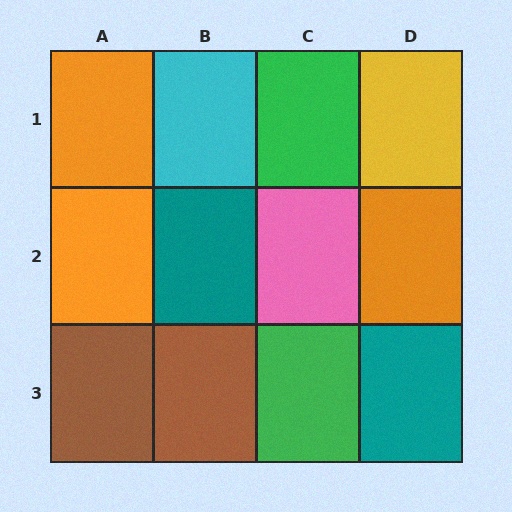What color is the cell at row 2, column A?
Orange.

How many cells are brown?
2 cells are brown.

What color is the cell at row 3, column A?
Brown.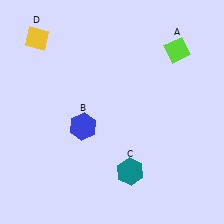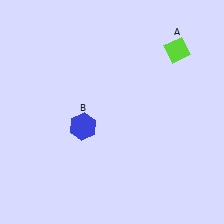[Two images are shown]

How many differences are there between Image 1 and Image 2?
There are 2 differences between the two images.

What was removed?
The teal hexagon (C), the yellow diamond (D) were removed in Image 2.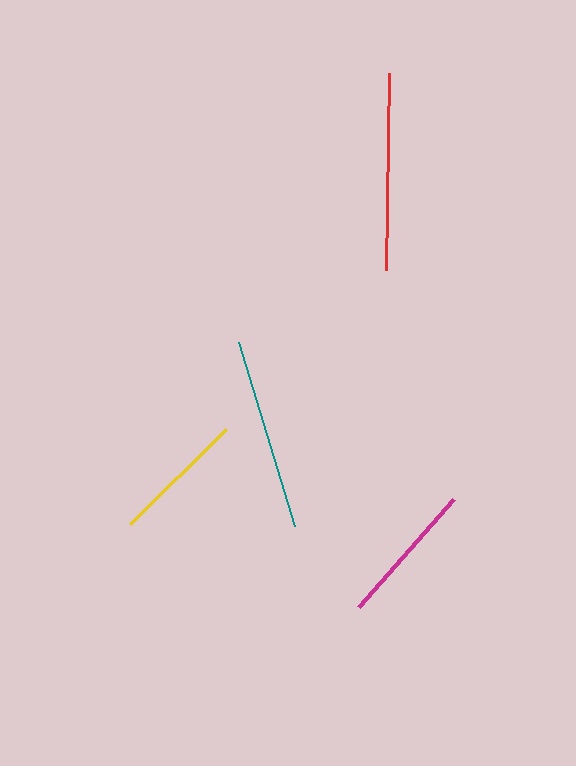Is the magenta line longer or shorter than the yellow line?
The magenta line is longer than the yellow line.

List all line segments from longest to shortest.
From longest to shortest: red, teal, magenta, yellow.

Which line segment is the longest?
The red line is the longest at approximately 197 pixels.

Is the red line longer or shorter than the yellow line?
The red line is longer than the yellow line.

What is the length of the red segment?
The red segment is approximately 197 pixels long.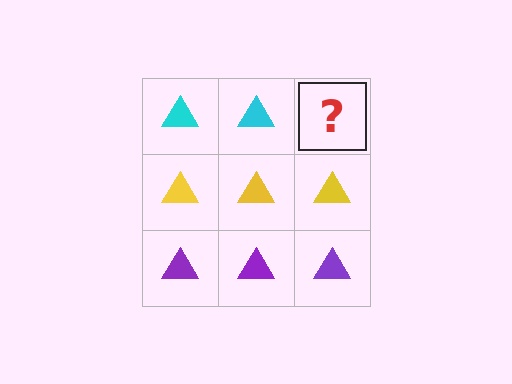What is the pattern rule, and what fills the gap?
The rule is that each row has a consistent color. The gap should be filled with a cyan triangle.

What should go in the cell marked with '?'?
The missing cell should contain a cyan triangle.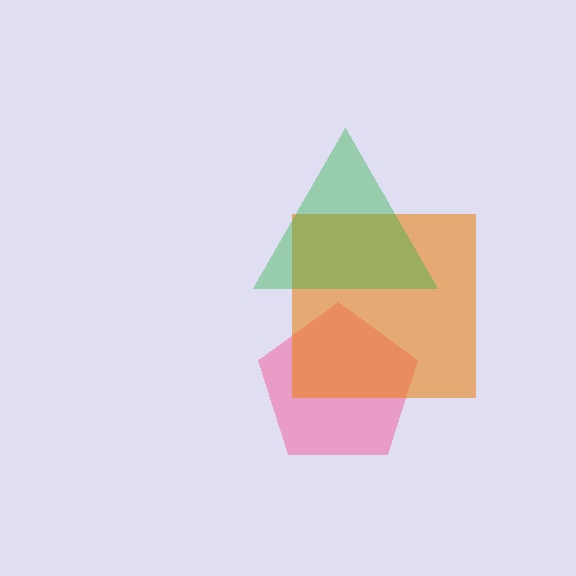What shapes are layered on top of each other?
The layered shapes are: a pink pentagon, an orange square, a green triangle.